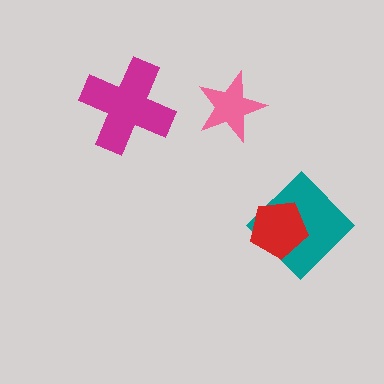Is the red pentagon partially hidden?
No, no other shape covers it.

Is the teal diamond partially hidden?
Yes, it is partially covered by another shape.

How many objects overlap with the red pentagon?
1 object overlaps with the red pentagon.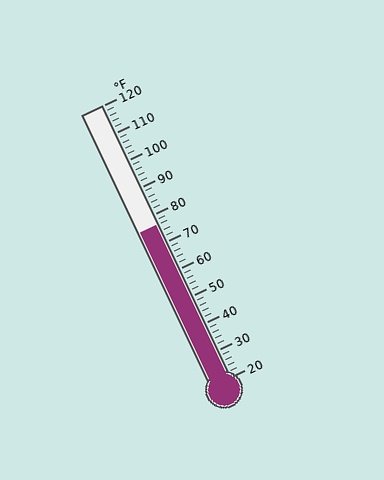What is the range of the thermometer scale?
The thermometer scale ranges from 20°F to 120°F.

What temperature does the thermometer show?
The thermometer shows approximately 76°F.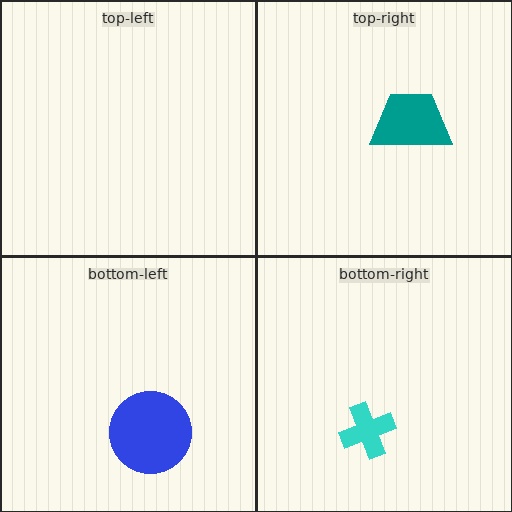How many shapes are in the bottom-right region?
1.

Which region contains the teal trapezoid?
The top-right region.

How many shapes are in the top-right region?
1.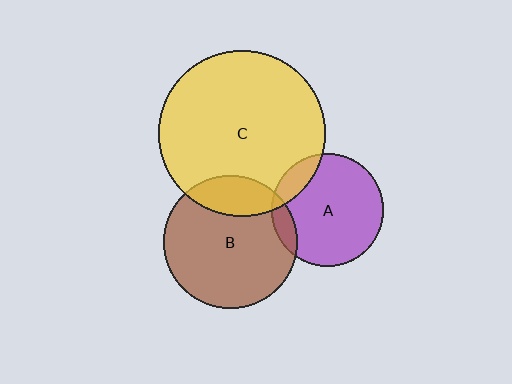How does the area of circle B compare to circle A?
Approximately 1.4 times.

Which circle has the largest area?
Circle C (yellow).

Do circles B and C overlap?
Yes.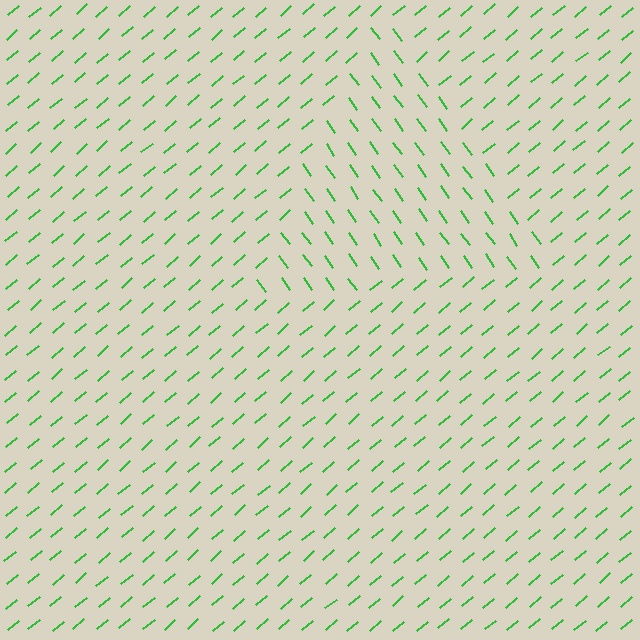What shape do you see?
I see a triangle.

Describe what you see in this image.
The image is filled with small green line segments. A triangle region in the image has lines oriented differently from the surrounding lines, creating a visible texture boundary.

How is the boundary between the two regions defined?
The boundary is defined purely by a change in line orientation (approximately 85 degrees difference). All lines are the same color and thickness.